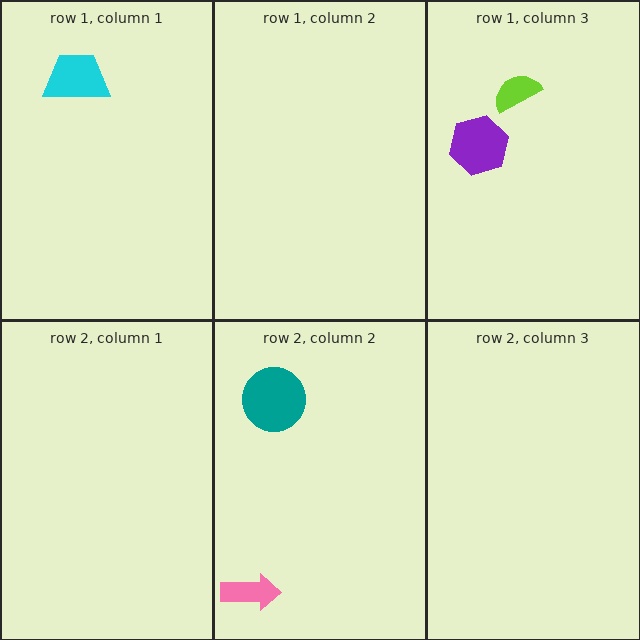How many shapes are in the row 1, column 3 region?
2.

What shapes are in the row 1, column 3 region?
The purple hexagon, the lime semicircle.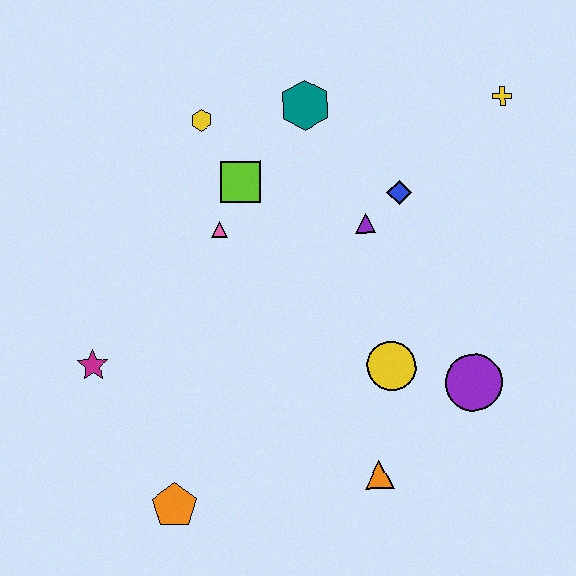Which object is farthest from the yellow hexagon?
The orange triangle is farthest from the yellow hexagon.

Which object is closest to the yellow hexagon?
The lime square is closest to the yellow hexagon.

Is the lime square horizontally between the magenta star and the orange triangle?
Yes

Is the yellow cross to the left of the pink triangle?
No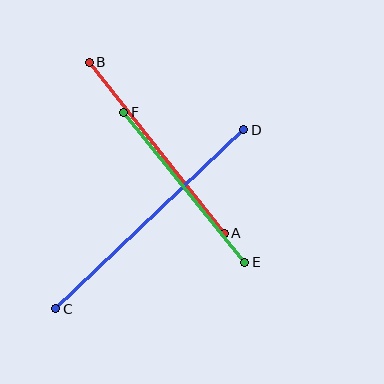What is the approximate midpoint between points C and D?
The midpoint is at approximately (150, 219) pixels.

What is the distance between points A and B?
The distance is approximately 218 pixels.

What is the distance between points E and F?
The distance is approximately 193 pixels.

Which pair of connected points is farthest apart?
Points C and D are farthest apart.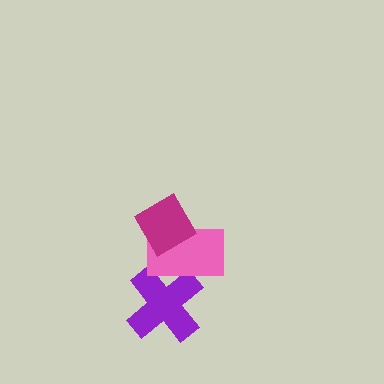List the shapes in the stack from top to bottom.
From top to bottom: the magenta diamond, the pink rectangle, the purple cross.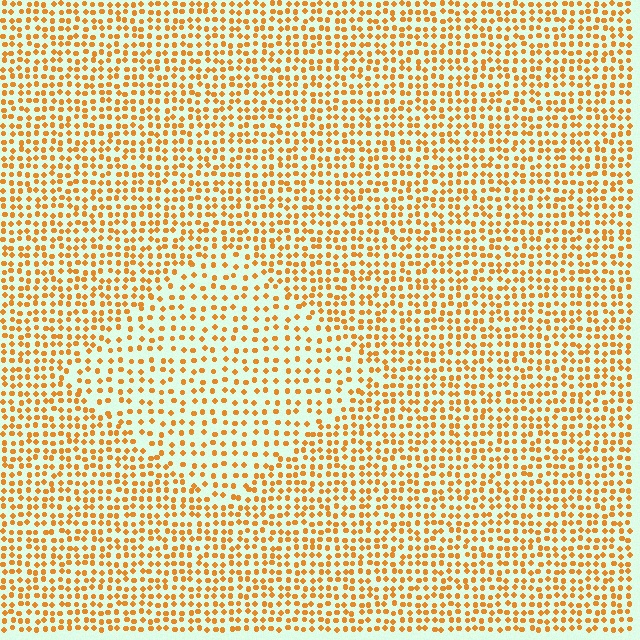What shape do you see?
I see a diamond.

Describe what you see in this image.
The image contains small orange elements arranged at two different densities. A diamond-shaped region is visible where the elements are less densely packed than the surrounding area.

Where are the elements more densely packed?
The elements are more densely packed outside the diamond boundary.